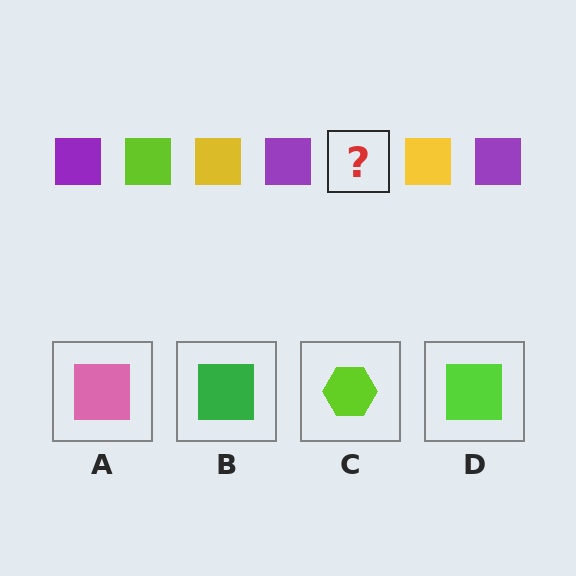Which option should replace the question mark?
Option D.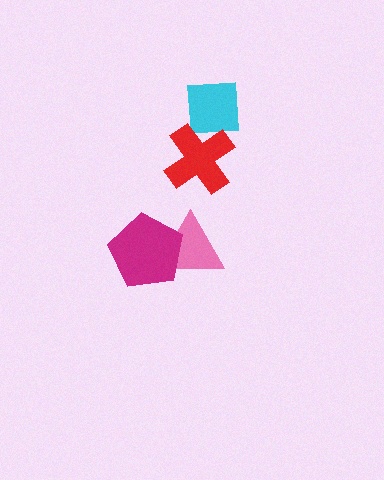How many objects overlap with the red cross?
1 object overlaps with the red cross.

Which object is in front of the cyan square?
The red cross is in front of the cyan square.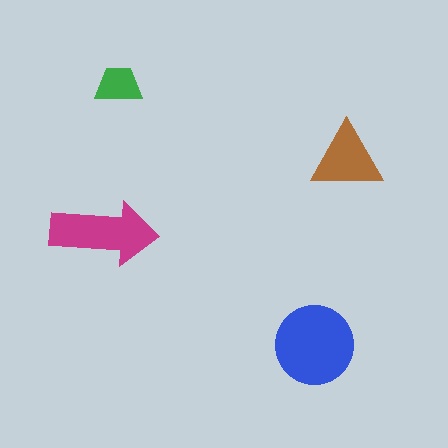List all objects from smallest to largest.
The green trapezoid, the brown triangle, the magenta arrow, the blue circle.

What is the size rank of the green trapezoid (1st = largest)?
4th.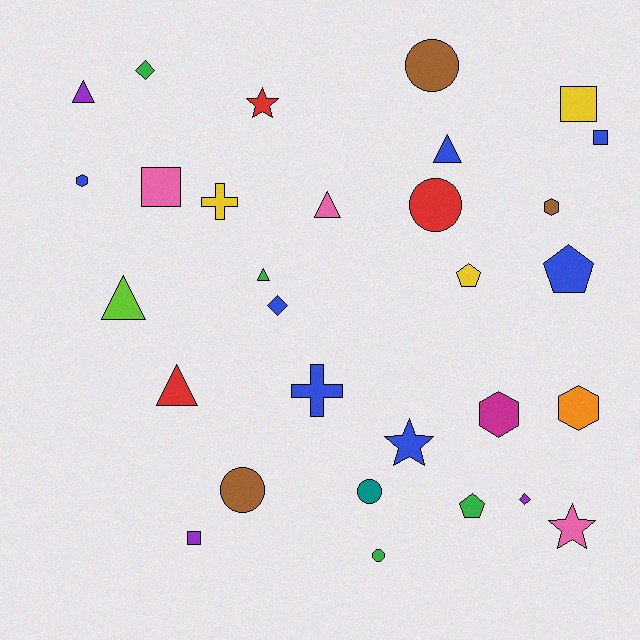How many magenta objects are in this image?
There is 1 magenta object.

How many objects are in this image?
There are 30 objects.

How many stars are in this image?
There are 3 stars.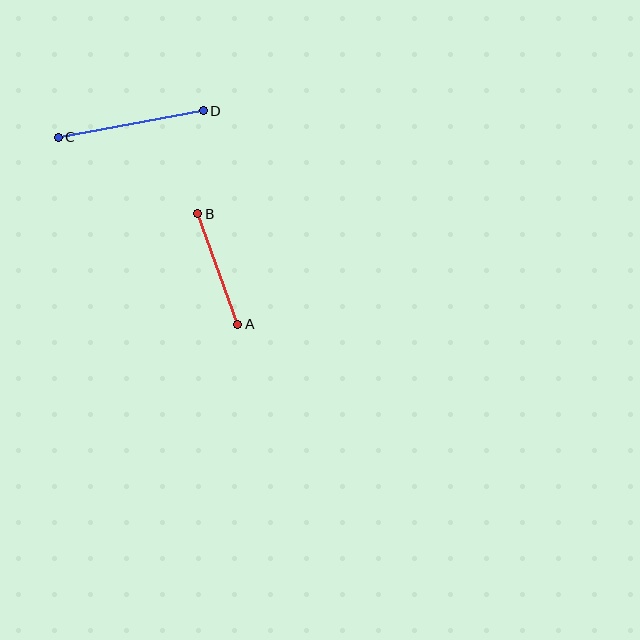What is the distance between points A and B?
The distance is approximately 118 pixels.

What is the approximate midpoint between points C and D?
The midpoint is at approximately (131, 124) pixels.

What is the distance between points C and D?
The distance is approximately 147 pixels.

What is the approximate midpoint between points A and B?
The midpoint is at approximately (218, 269) pixels.